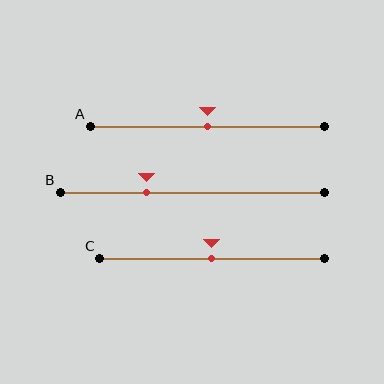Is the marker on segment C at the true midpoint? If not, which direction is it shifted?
Yes, the marker on segment C is at the true midpoint.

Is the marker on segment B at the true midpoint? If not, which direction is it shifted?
No, the marker on segment B is shifted to the left by about 17% of the segment length.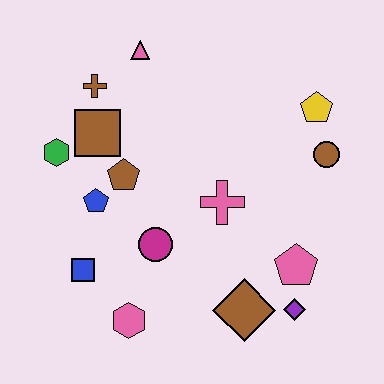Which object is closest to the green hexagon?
The brown square is closest to the green hexagon.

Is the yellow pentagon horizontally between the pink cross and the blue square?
No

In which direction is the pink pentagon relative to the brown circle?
The pink pentagon is below the brown circle.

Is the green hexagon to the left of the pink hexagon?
Yes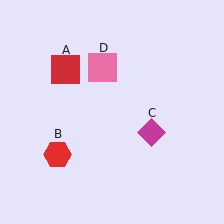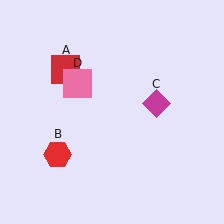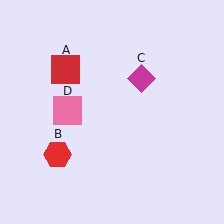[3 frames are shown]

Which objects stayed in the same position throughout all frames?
Red square (object A) and red hexagon (object B) remained stationary.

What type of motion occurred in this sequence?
The magenta diamond (object C), pink square (object D) rotated counterclockwise around the center of the scene.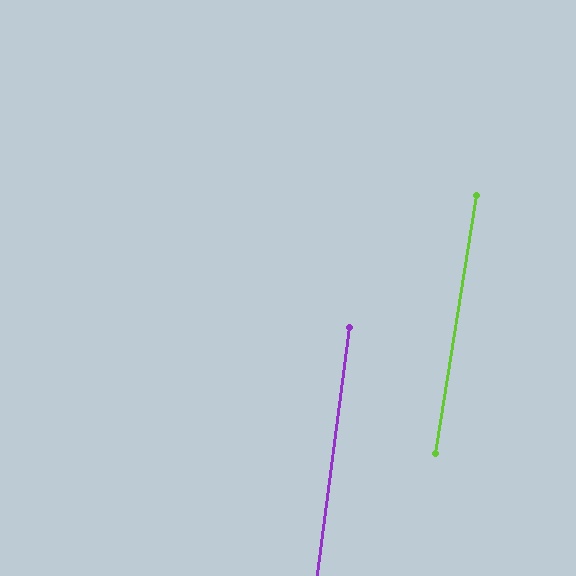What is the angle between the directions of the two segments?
Approximately 2 degrees.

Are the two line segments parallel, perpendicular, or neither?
Parallel — their directions differ by only 1.6°.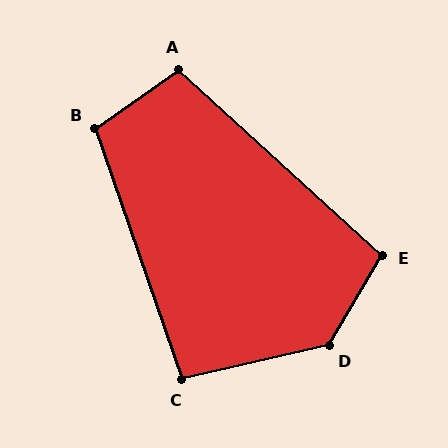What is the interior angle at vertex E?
Approximately 102 degrees (obtuse).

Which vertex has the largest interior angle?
D, at approximately 133 degrees.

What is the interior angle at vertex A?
Approximately 103 degrees (obtuse).